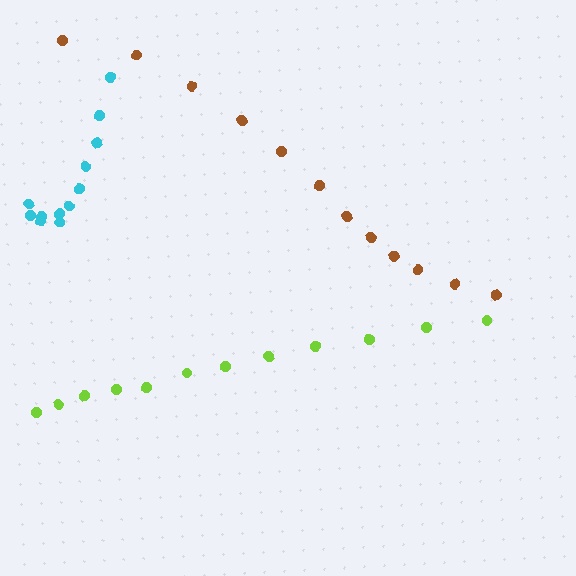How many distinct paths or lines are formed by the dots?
There are 3 distinct paths.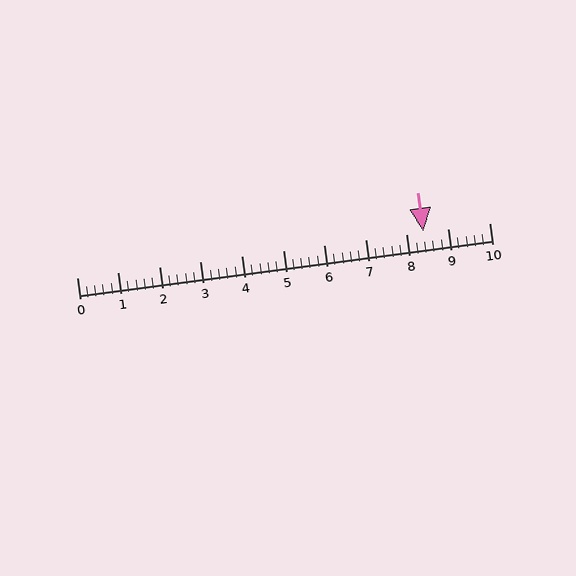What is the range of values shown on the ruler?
The ruler shows values from 0 to 10.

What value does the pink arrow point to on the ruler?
The pink arrow points to approximately 8.4.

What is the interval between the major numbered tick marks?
The major tick marks are spaced 1 units apart.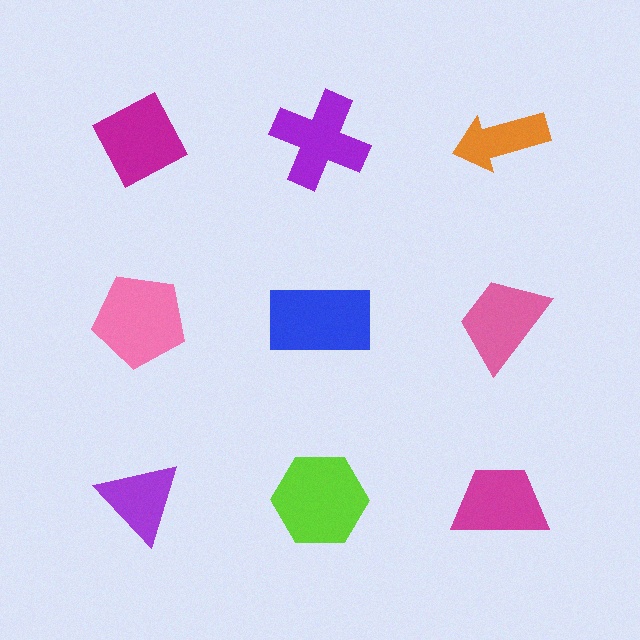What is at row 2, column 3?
A pink trapezoid.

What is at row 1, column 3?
An orange arrow.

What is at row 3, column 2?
A lime hexagon.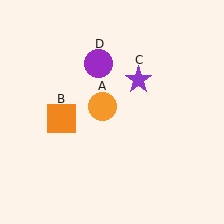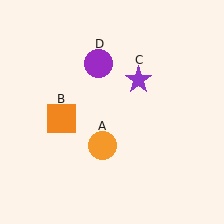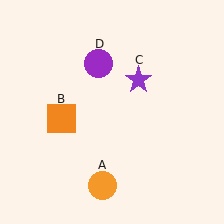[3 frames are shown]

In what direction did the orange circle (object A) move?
The orange circle (object A) moved down.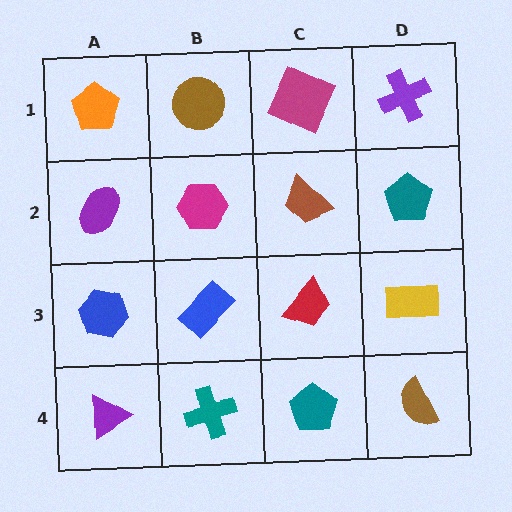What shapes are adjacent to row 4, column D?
A yellow rectangle (row 3, column D), a teal pentagon (row 4, column C).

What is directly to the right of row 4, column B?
A teal pentagon.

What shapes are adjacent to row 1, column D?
A teal pentagon (row 2, column D), a magenta square (row 1, column C).